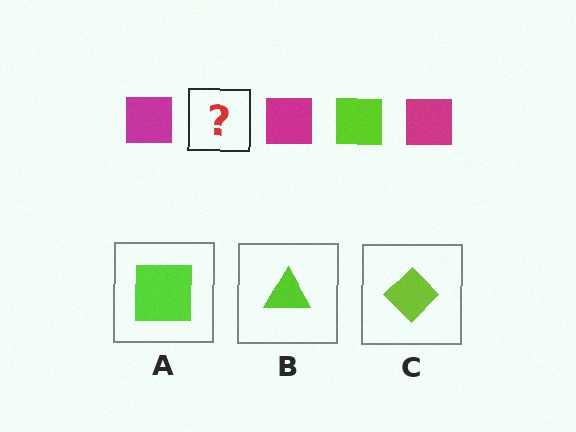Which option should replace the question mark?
Option A.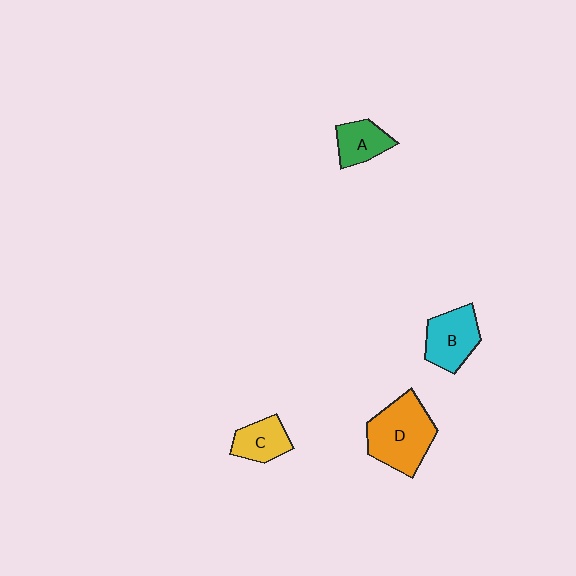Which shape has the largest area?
Shape D (orange).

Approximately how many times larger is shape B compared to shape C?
Approximately 1.3 times.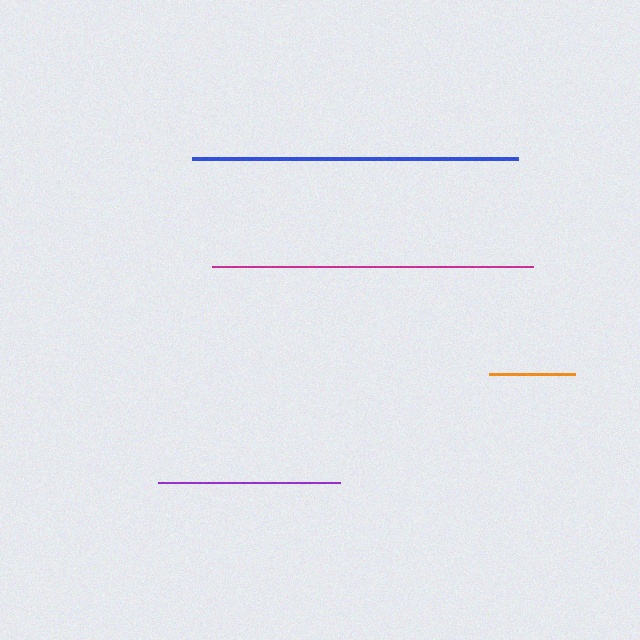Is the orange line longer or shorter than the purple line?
The purple line is longer than the orange line.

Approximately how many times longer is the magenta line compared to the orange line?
The magenta line is approximately 3.7 times the length of the orange line.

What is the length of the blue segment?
The blue segment is approximately 326 pixels long.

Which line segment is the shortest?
The orange line is the shortest at approximately 87 pixels.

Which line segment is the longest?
The blue line is the longest at approximately 326 pixels.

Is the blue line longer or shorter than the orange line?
The blue line is longer than the orange line.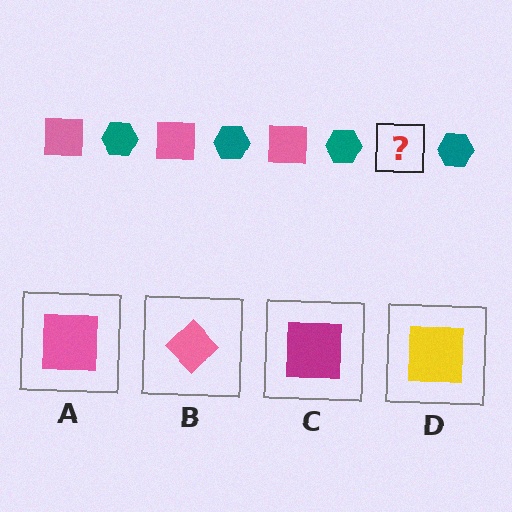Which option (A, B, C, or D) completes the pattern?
A.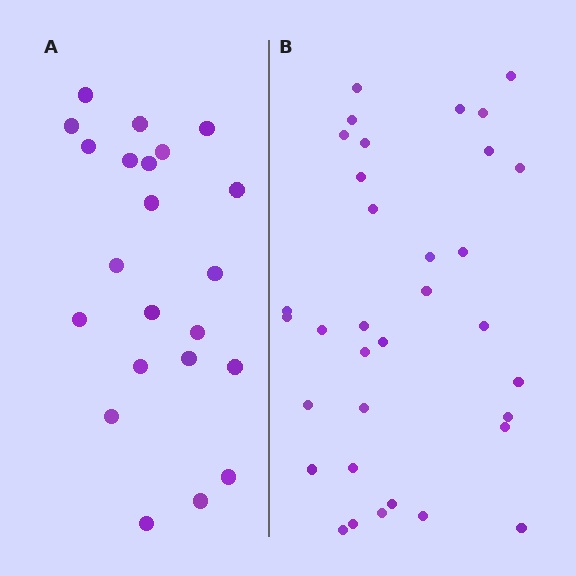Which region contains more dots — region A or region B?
Region B (the right region) has more dots.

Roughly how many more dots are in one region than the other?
Region B has roughly 12 or so more dots than region A.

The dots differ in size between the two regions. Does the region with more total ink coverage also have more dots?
No. Region A has more total ink coverage because its dots are larger, but region B actually contains more individual dots. Total area can be misleading — the number of items is what matters here.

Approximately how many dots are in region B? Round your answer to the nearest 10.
About 30 dots. (The exact count is 34, which rounds to 30.)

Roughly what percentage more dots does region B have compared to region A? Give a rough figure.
About 55% more.